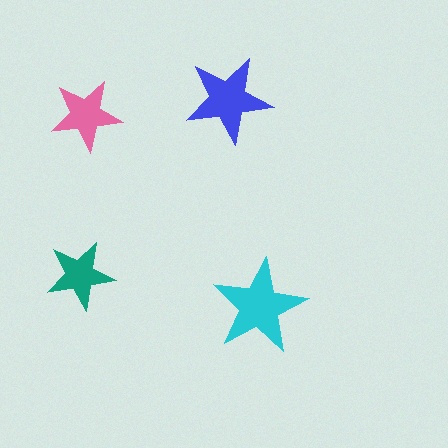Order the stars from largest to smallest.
the cyan one, the blue one, the pink one, the teal one.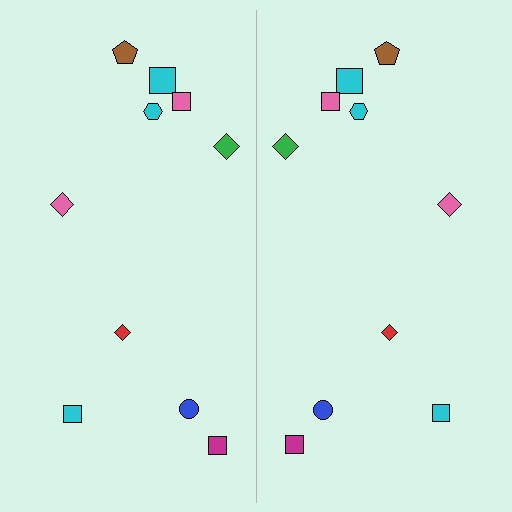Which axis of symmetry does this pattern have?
The pattern has a vertical axis of symmetry running through the center of the image.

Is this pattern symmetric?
Yes, this pattern has bilateral (reflection) symmetry.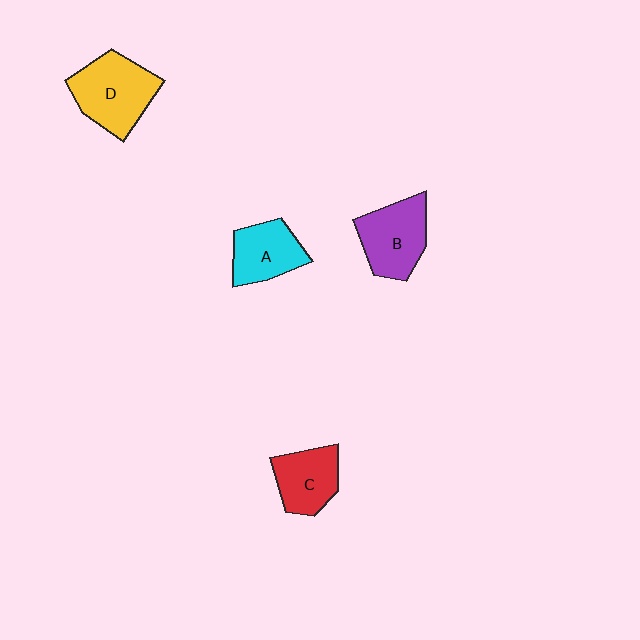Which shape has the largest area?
Shape D (yellow).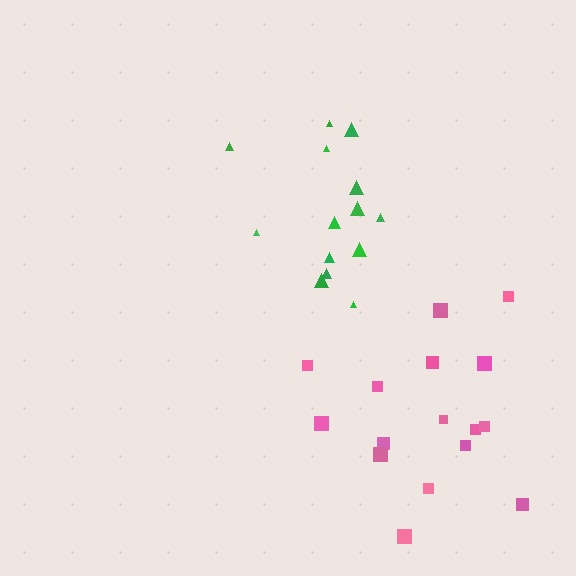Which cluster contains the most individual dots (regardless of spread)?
Pink (16).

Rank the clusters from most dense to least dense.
green, pink.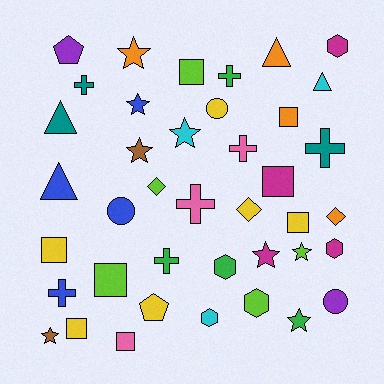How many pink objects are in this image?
There are 3 pink objects.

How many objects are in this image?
There are 40 objects.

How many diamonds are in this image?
There are 3 diamonds.